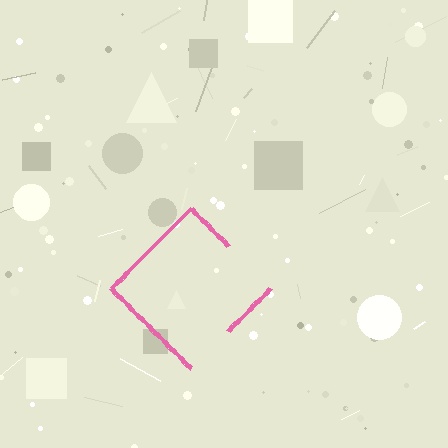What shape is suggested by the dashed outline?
The dashed outline suggests a diamond.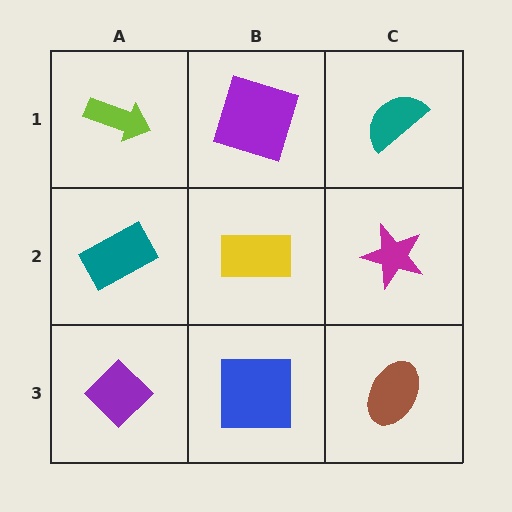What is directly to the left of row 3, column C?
A blue square.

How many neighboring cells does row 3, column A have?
2.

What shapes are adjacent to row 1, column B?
A yellow rectangle (row 2, column B), a lime arrow (row 1, column A), a teal semicircle (row 1, column C).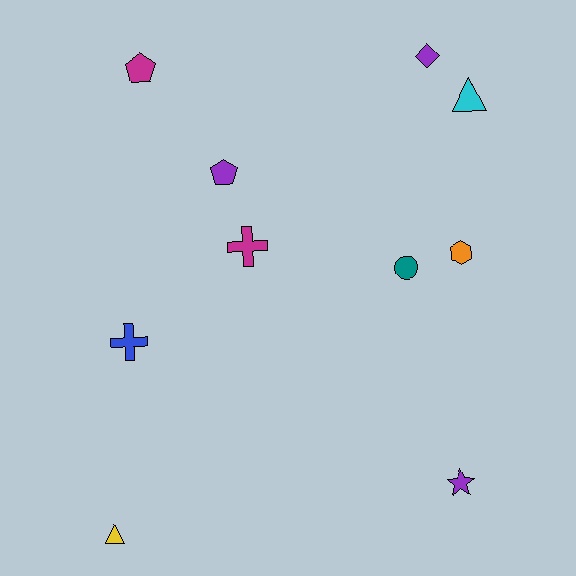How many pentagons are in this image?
There are 2 pentagons.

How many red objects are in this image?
There are no red objects.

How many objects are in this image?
There are 10 objects.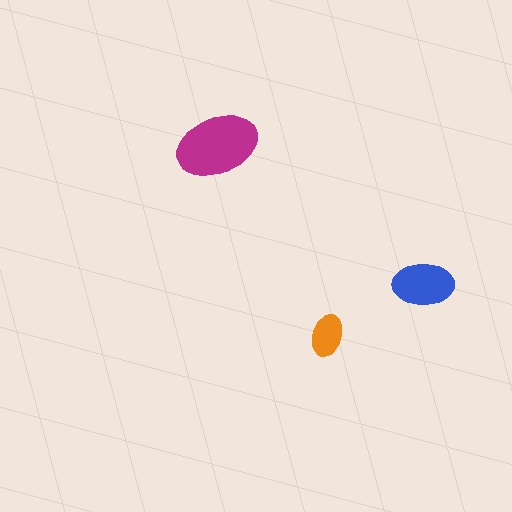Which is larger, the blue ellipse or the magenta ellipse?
The magenta one.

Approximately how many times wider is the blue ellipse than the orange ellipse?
About 1.5 times wider.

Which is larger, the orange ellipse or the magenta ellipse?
The magenta one.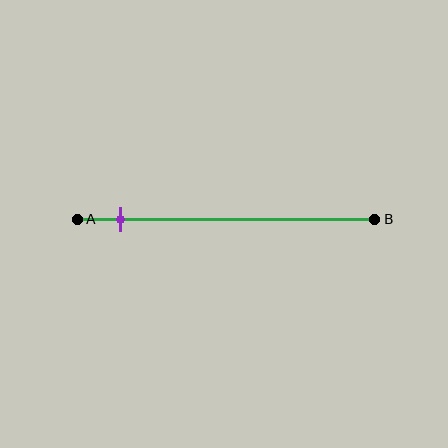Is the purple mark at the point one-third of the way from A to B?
No, the mark is at about 15% from A, not at the 33% one-third point.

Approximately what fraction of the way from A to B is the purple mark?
The purple mark is approximately 15% of the way from A to B.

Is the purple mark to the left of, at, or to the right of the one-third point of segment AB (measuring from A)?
The purple mark is to the left of the one-third point of segment AB.